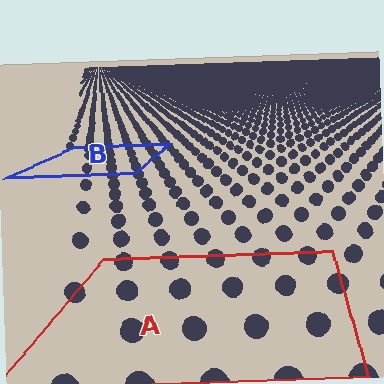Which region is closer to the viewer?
Region A is closer. The texture elements there are larger and more spread out.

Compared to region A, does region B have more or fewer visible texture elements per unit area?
Region B has more texture elements per unit area — they are packed more densely because it is farther away.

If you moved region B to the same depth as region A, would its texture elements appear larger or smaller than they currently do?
They would appear larger. At a closer depth, the same texture elements are projected at a bigger on-screen size.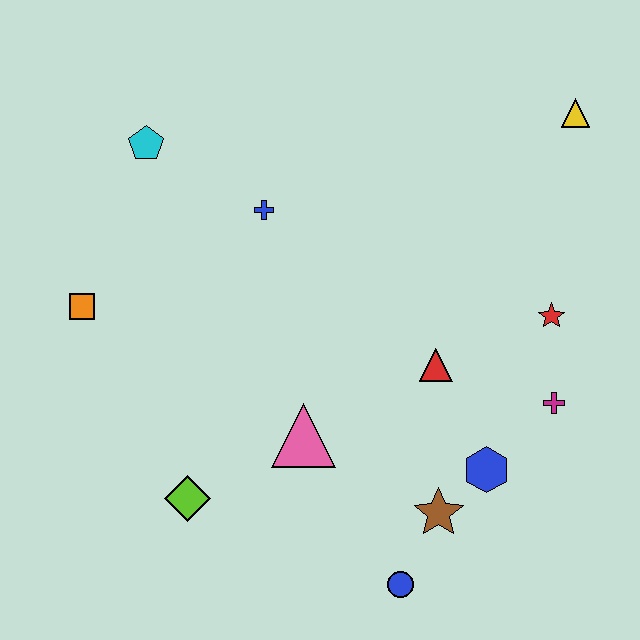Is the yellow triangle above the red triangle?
Yes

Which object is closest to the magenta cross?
The red star is closest to the magenta cross.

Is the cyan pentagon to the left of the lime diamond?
Yes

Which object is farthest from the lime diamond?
The yellow triangle is farthest from the lime diamond.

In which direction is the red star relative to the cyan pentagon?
The red star is to the right of the cyan pentagon.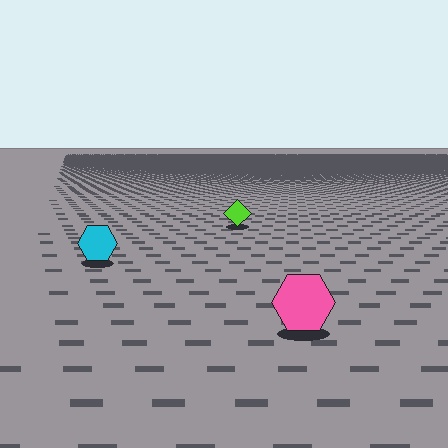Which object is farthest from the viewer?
The lime diamond is farthest from the viewer. It appears smaller and the ground texture around it is denser.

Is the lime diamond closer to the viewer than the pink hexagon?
No. The pink hexagon is closer — you can tell from the texture gradient: the ground texture is coarser near it.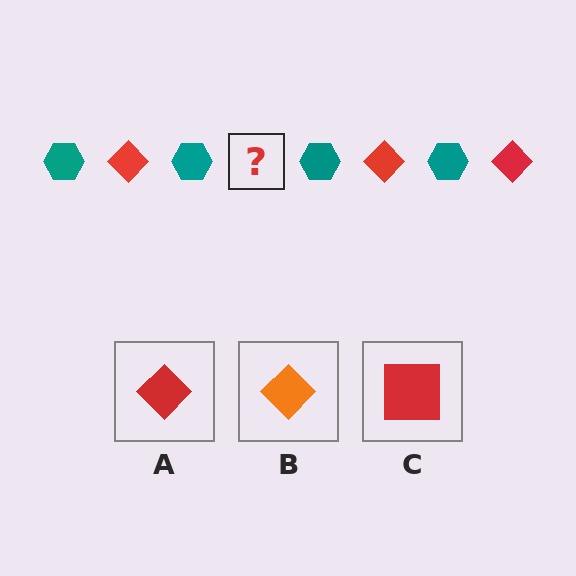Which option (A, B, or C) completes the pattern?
A.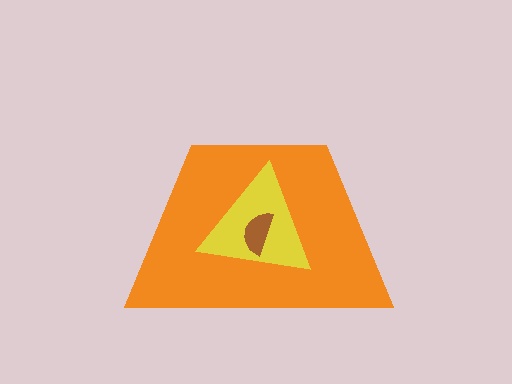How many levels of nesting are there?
3.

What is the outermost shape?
The orange trapezoid.